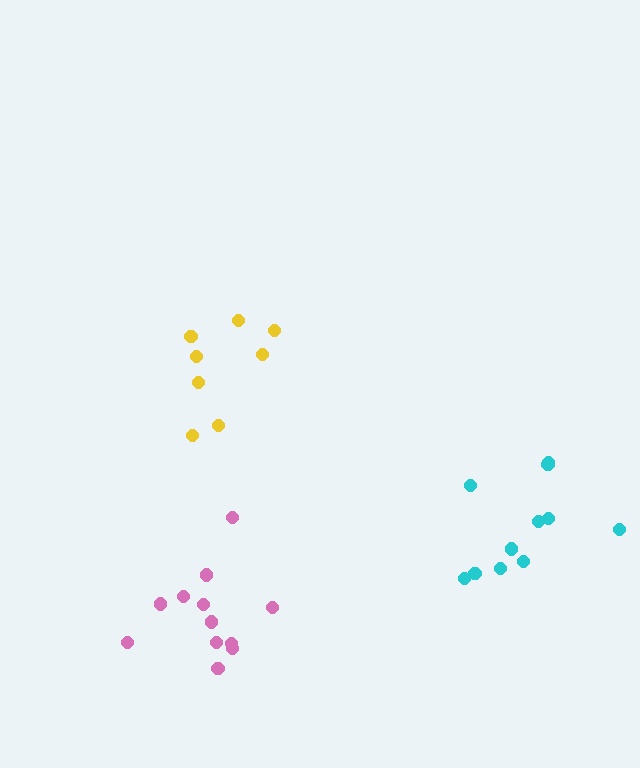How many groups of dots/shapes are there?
There are 3 groups.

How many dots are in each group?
Group 1: 8 dots, Group 2: 11 dots, Group 3: 12 dots (31 total).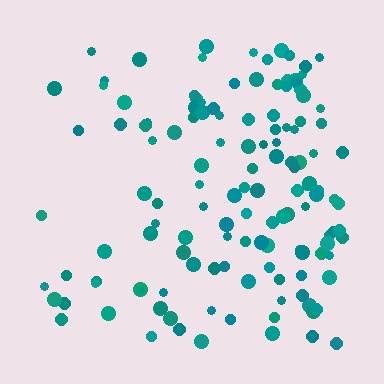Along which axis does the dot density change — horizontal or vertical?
Horizontal.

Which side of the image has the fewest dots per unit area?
The left.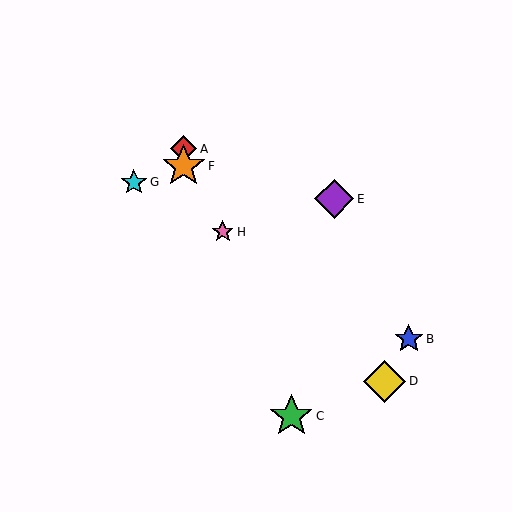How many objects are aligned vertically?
2 objects (A, F) are aligned vertically.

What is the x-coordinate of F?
Object F is at x≈184.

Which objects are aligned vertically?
Objects A, F are aligned vertically.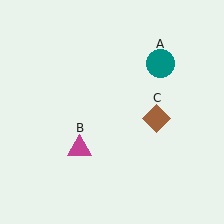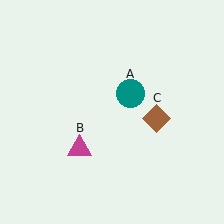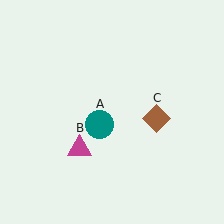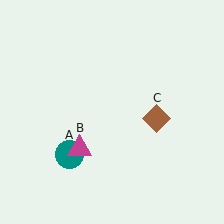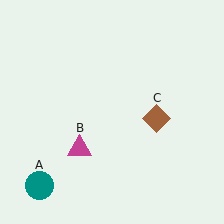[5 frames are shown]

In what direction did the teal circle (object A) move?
The teal circle (object A) moved down and to the left.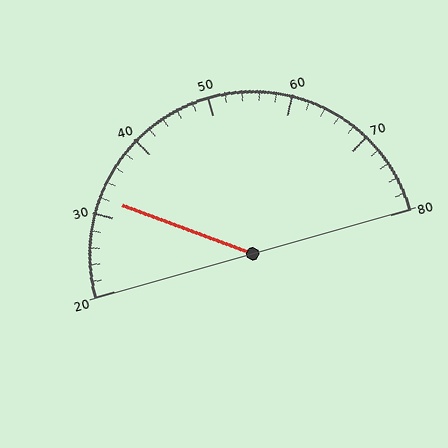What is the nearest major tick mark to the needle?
The nearest major tick mark is 30.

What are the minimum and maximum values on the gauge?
The gauge ranges from 20 to 80.